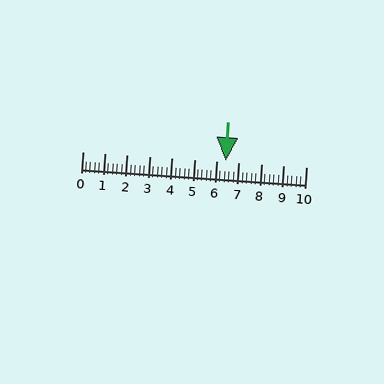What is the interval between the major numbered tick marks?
The major tick marks are spaced 1 units apart.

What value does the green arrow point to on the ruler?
The green arrow points to approximately 6.4.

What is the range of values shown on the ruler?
The ruler shows values from 0 to 10.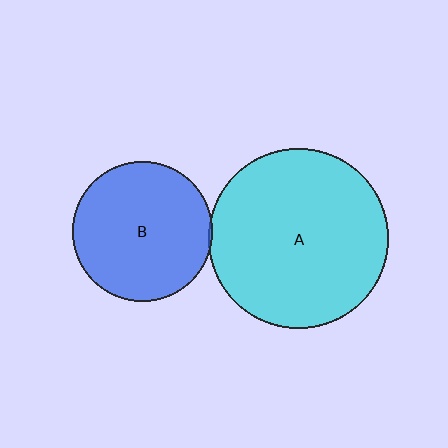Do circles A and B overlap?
Yes.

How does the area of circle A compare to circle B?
Approximately 1.7 times.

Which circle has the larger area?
Circle A (cyan).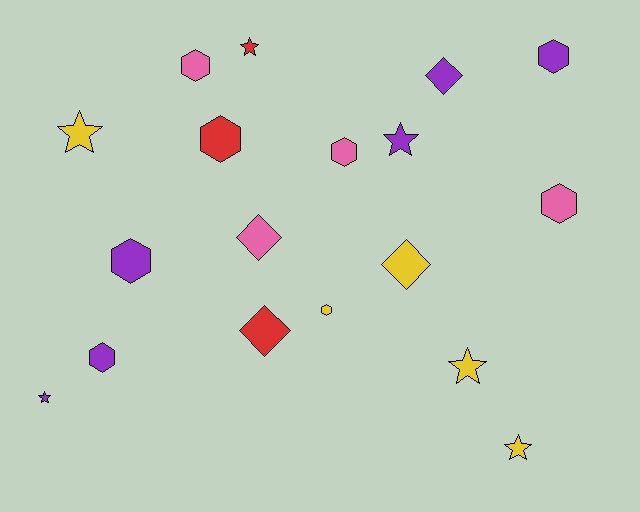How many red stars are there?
There is 1 red star.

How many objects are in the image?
There are 18 objects.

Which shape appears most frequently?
Hexagon, with 8 objects.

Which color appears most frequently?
Purple, with 6 objects.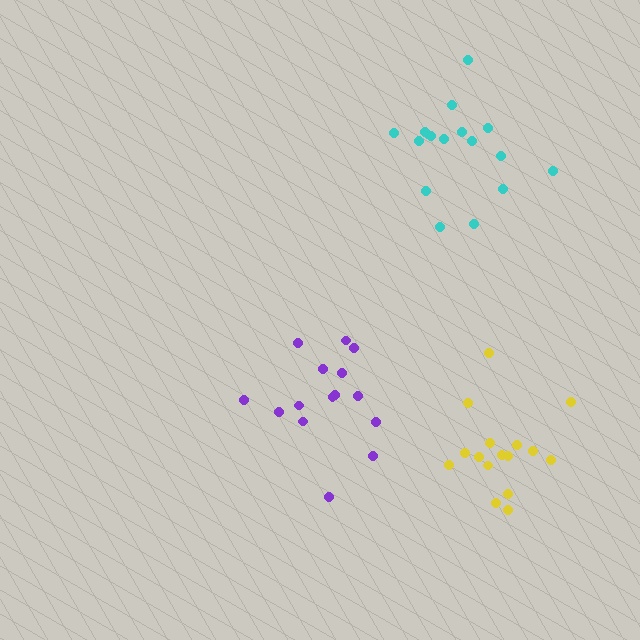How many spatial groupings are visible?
There are 3 spatial groupings.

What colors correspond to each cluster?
The clusters are colored: purple, cyan, yellow.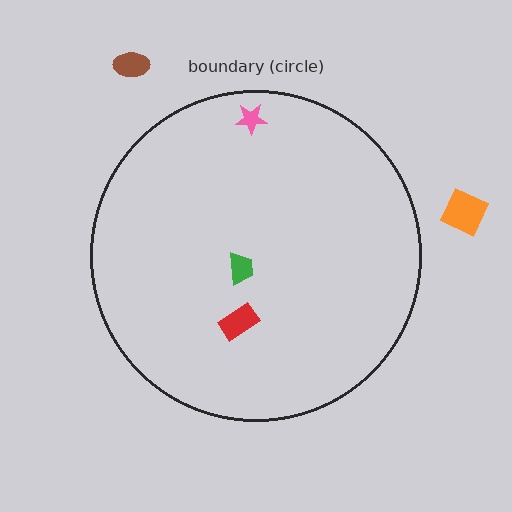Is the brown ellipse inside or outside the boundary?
Outside.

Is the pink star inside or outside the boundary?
Inside.